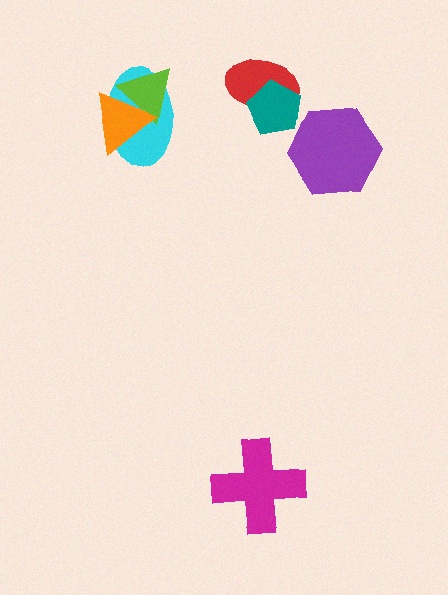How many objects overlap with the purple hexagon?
0 objects overlap with the purple hexagon.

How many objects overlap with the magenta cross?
0 objects overlap with the magenta cross.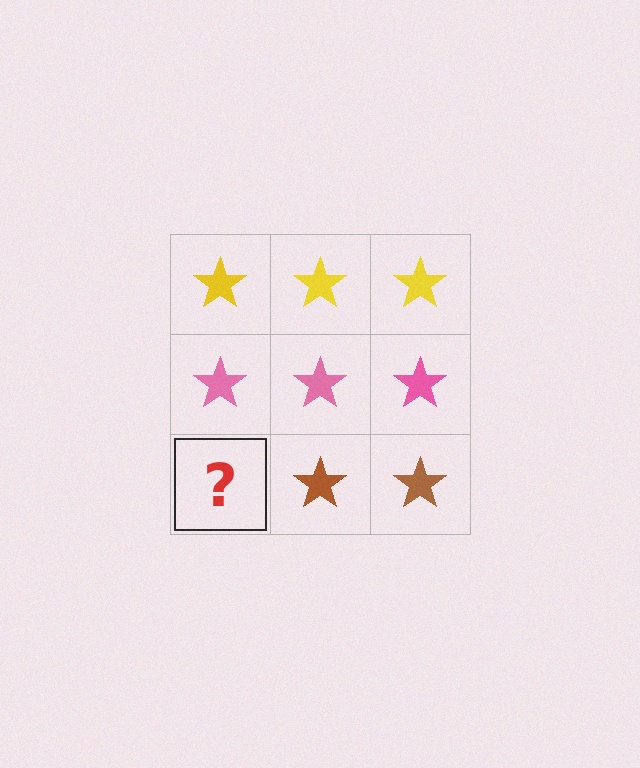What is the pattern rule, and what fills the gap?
The rule is that each row has a consistent color. The gap should be filled with a brown star.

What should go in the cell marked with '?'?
The missing cell should contain a brown star.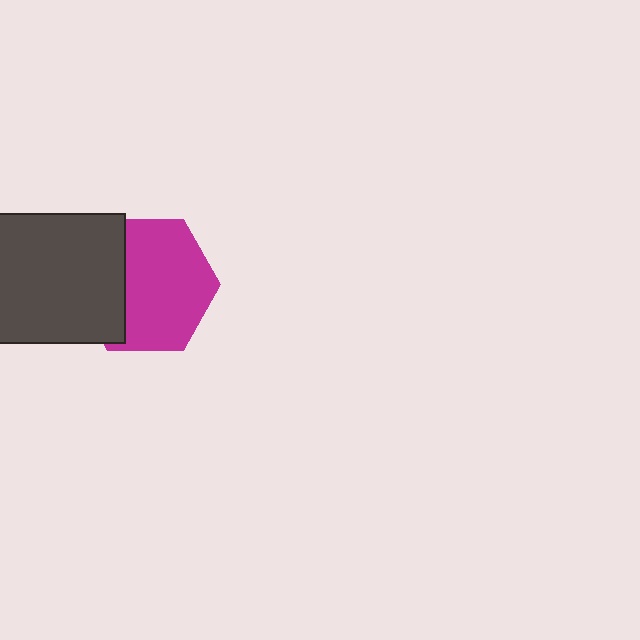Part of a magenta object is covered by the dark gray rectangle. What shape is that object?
It is a hexagon.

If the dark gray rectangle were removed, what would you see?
You would see the complete magenta hexagon.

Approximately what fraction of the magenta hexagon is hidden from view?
Roughly 31% of the magenta hexagon is hidden behind the dark gray rectangle.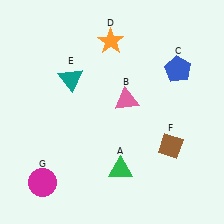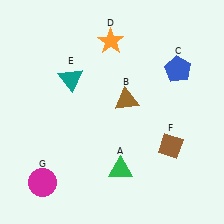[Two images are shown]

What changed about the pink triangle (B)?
In Image 1, B is pink. In Image 2, it changed to brown.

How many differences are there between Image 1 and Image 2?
There is 1 difference between the two images.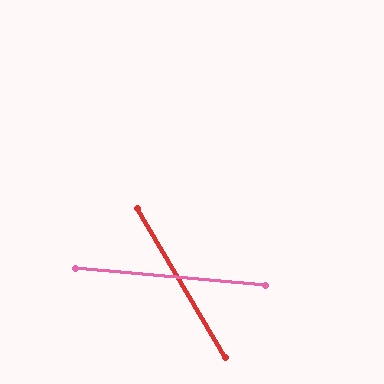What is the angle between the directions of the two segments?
Approximately 54 degrees.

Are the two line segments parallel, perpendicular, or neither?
Neither parallel nor perpendicular — they differ by about 54°.